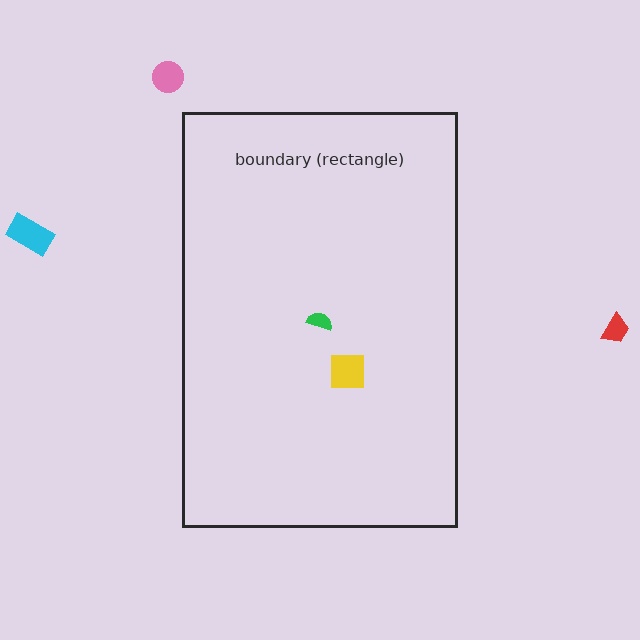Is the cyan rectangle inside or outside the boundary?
Outside.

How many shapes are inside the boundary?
2 inside, 3 outside.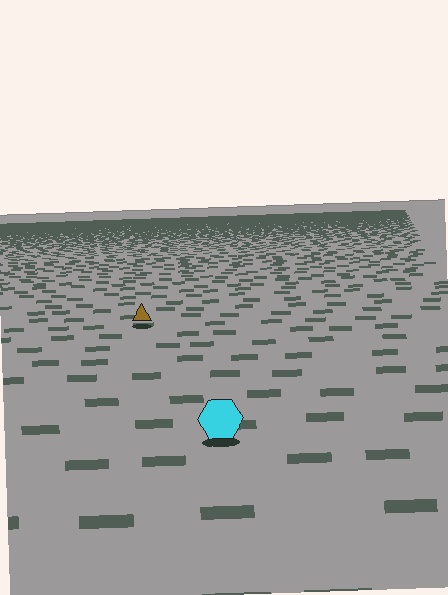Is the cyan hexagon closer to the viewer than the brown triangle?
Yes. The cyan hexagon is closer — you can tell from the texture gradient: the ground texture is coarser near it.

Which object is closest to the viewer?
The cyan hexagon is closest. The texture marks near it are larger and more spread out.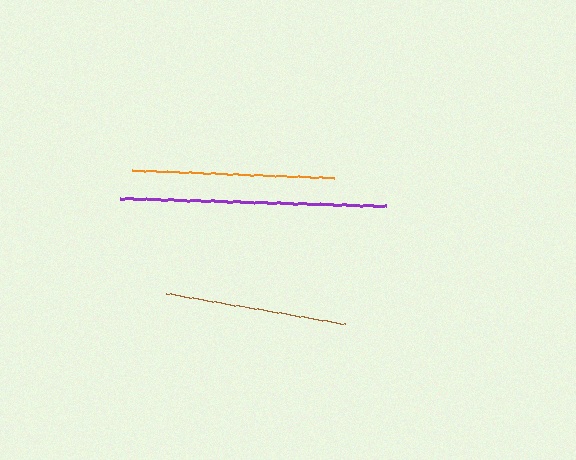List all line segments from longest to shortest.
From longest to shortest: purple, orange, brown.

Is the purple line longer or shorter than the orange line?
The purple line is longer than the orange line.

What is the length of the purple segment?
The purple segment is approximately 266 pixels long.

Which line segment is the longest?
The purple line is the longest at approximately 266 pixels.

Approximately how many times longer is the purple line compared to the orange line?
The purple line is approximately 1.3 times the length of the orange line.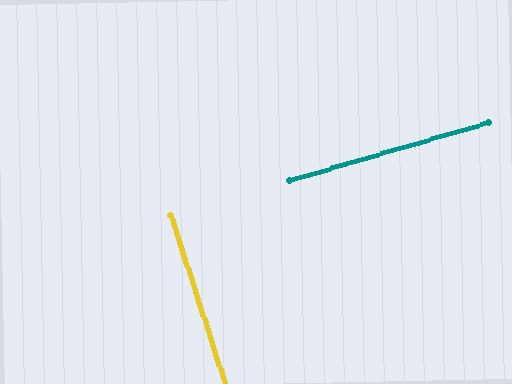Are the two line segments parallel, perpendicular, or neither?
Perpendicular — they meet at approximately 88°.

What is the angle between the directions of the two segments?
Approximately 88 degrees.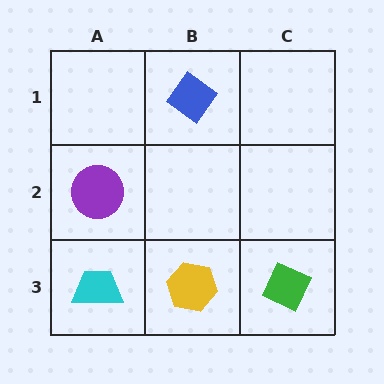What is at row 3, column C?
A green diamond.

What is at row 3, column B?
A yellow hexagon.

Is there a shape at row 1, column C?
No, that cell is empty.